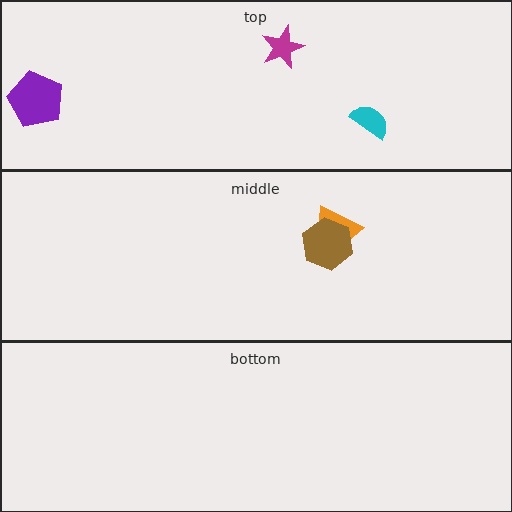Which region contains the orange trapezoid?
The middle region.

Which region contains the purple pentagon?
The top region.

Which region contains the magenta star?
The top region.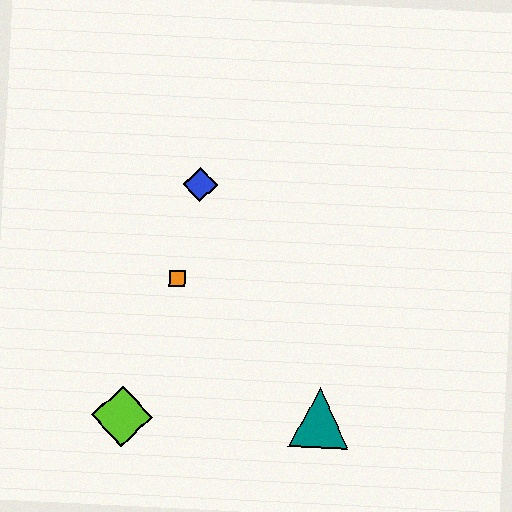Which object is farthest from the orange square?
The teal triangle is farthest from the orange square.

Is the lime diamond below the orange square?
Yes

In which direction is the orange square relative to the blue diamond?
The orange square is below the blue diamond.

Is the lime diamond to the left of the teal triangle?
Yes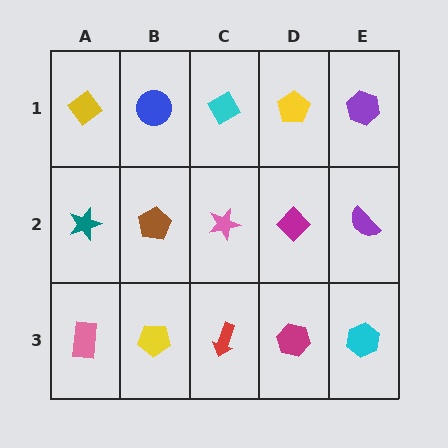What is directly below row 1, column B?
A brown pentagon.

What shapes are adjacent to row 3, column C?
A pink star (row 2, column C), a yellow pentagon (row 3, column B), a magenta hexagon (row 3, column D).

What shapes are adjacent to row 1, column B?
A brown pentagon (row 2, column B), a yellow diamond (row 1, column A), a cyan diamond (row 1, column C).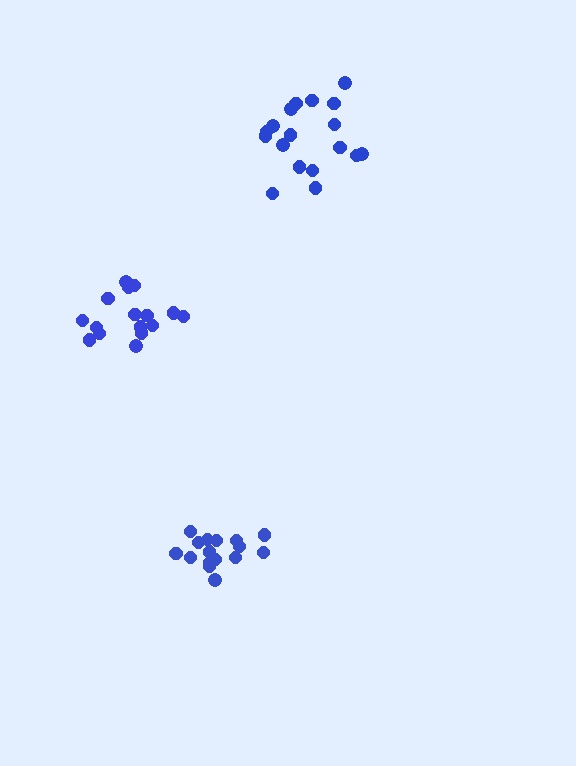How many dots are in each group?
Group 1: 16 dots, Group 2: 18 dots, Group 3: 16 dots (50 total).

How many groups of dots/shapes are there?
There are 3 groups.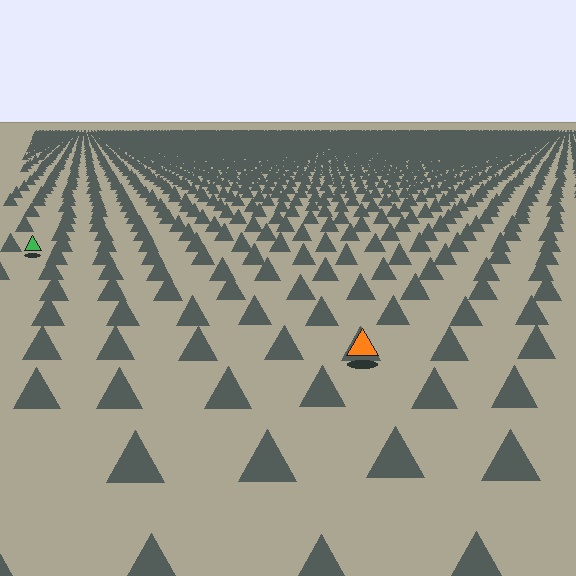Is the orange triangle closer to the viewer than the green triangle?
Yes. The orange triangle is closer — you can tell from the texture gradient: the ground texture is coarser near it.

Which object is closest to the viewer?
The orange triangle is closest. The texture marks near it are larger and more spread out.